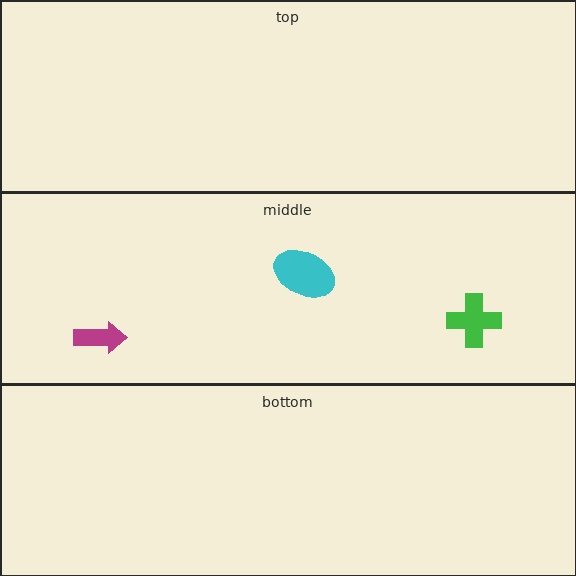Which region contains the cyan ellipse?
The middle region.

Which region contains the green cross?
The middle region.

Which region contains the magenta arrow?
The middle region.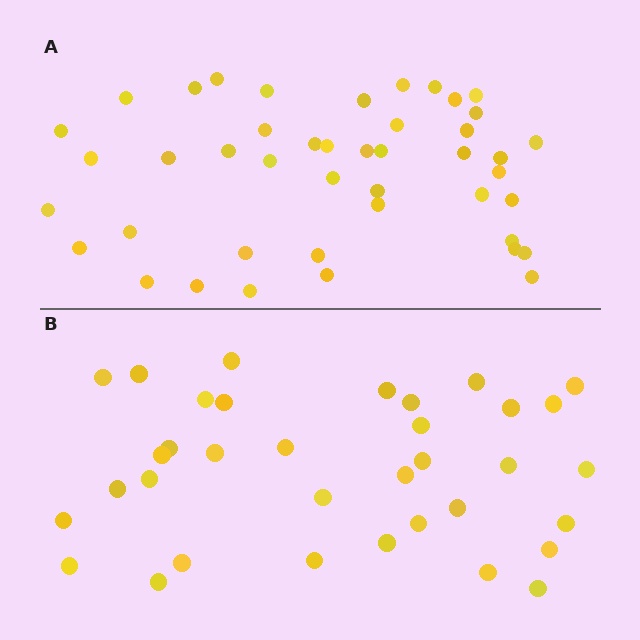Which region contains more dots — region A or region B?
Region A (the top region) has more dots.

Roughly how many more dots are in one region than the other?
Region A has roughly 8 or so more dots than region B.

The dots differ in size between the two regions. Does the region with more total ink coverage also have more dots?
No. Region B has more total ink coverage because its dots are larger, but region A actually contains more individual dots. Total area can be misleading — the number of items is what matters here.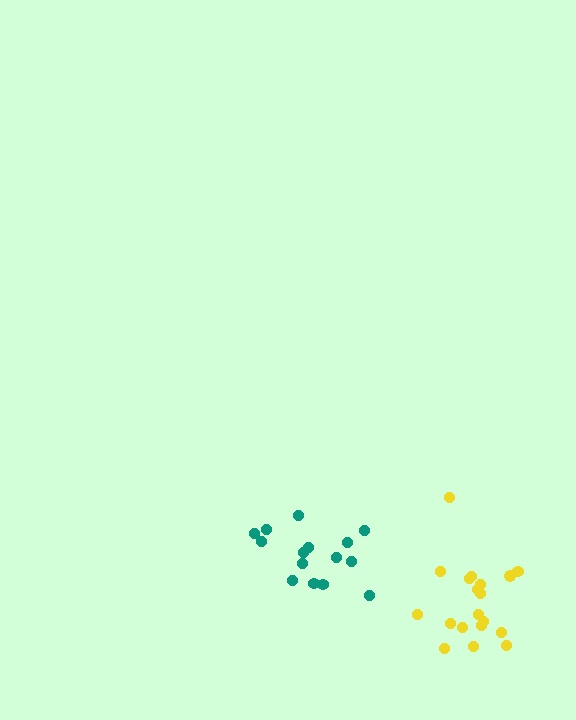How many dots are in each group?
Group 1: 15 dots, Group 2: 19 dots (34 total).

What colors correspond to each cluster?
The clusters are colored: teal, yellow.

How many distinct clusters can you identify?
There are 2 distinct clusters.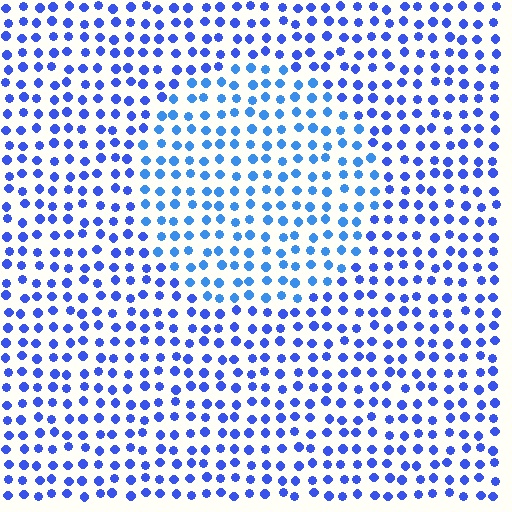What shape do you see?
I see a circle.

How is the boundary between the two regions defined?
The boundary is defined purely by a slight shift in hue (about 21 degrees). Spacing, size, and orientation are identical on both sides.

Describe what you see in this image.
The image is filled with small blue elements in a uniform arrangement. A circle-shaped region is visible where the elements are tinted to a slightly different hue, forming a subtle color boundary.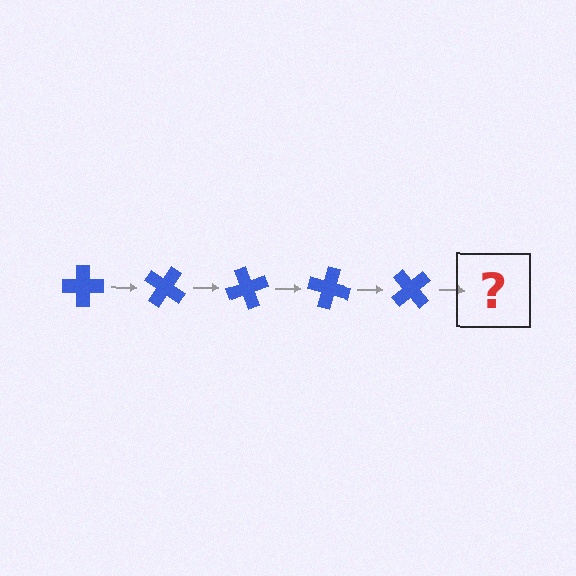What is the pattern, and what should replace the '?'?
The pattern is that the cross rotates 35 degrees each step. The '?' should be a blue cross rotated 175 degrees.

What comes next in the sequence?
The next element should be a blue cross rotated 175 degrees.